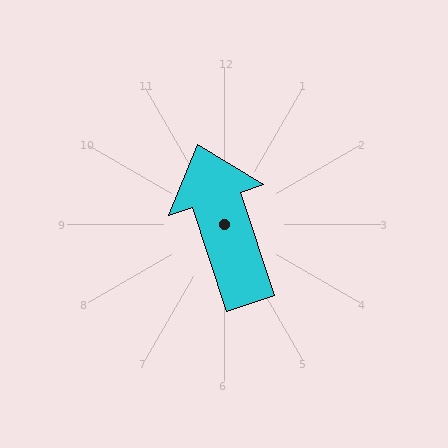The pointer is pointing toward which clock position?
Roughly 11 o'clock.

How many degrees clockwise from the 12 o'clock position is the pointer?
Approximately 342 degrees.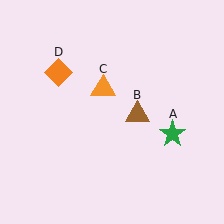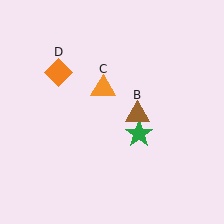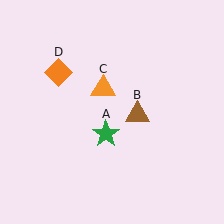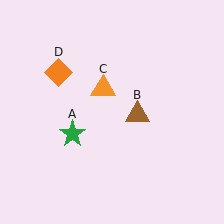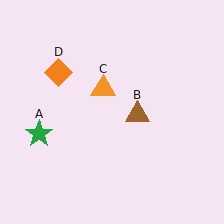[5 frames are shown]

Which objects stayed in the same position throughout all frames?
Brown triangle (object B) and orange triangle (object C) and orange diamond (object D) remained stationary.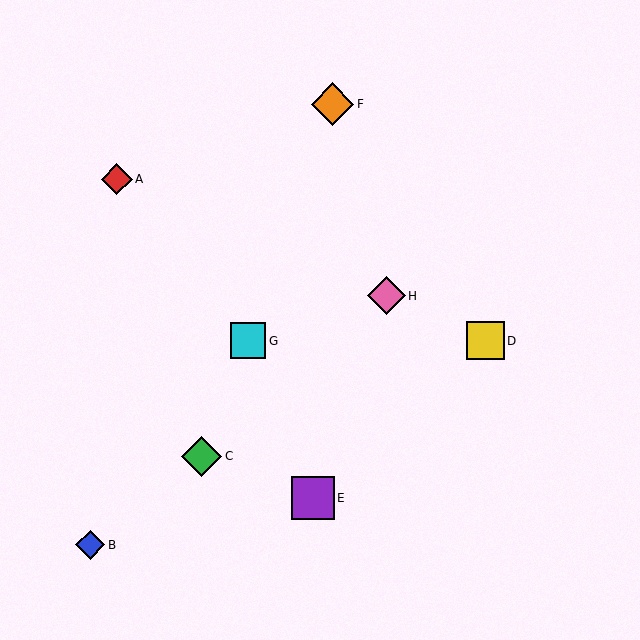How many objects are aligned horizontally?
2 objects (D, G) are aligned horizontally.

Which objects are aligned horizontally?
Objects D, G are aligned horizontally.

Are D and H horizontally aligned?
No, D is at y≈341 and H is at y≈296.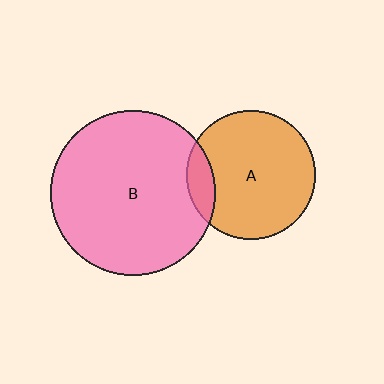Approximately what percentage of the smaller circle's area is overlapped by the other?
Approximately 10%.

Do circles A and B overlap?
Yes.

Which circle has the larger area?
Circle B (pink).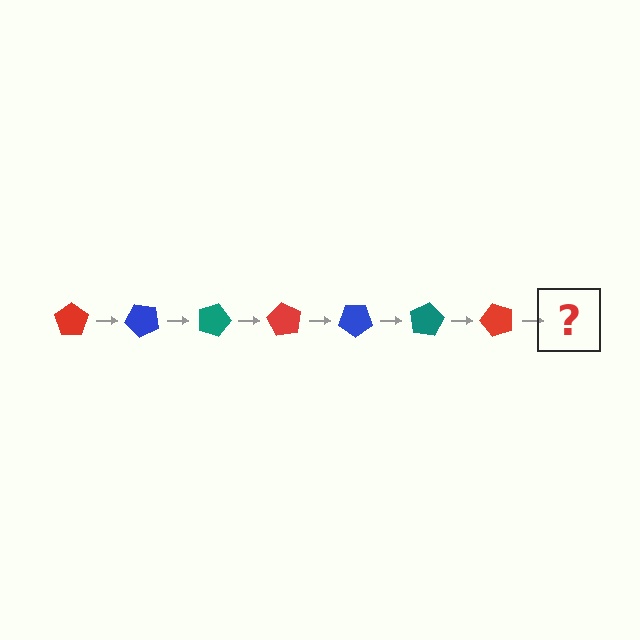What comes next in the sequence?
The next element should be a blue pentagon, rotated 315 degrees from the start.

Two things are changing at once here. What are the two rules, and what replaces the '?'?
The two rules are that it rotates 45 degrees each step and the color cycles through red, blue, and teal. The '?' should be a blue pentagon, rotated 315 degrees from the start.